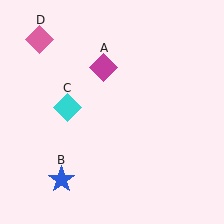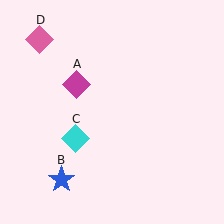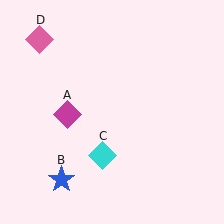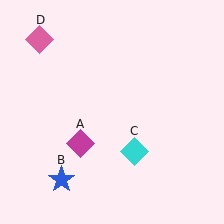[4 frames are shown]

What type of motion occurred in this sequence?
The magenta diamond (object A), cyan diamond (object C) rotated counterclockwise around the center of the scene.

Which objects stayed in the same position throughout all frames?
Blue star (object B) and pink diamond (object D) remained stationary.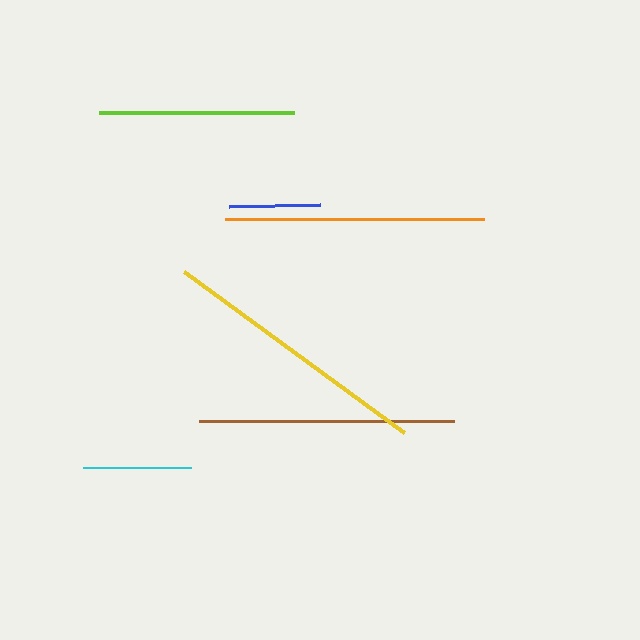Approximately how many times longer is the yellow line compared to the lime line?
The yellow line is approximately 1.4 times the length of the lime line.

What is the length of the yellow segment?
The yellow segment is approximately 273 pixels long.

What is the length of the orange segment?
The orange segment is approximately 260 pixels long.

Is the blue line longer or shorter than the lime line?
The lime line is longer than the blue line.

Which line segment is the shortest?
The blue line is the shortest at approximately 90 pixels.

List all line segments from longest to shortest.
From longest to shortest: yellow, orange, brown, lime, cyan, blue.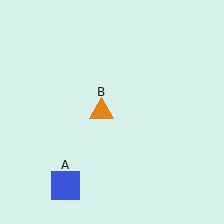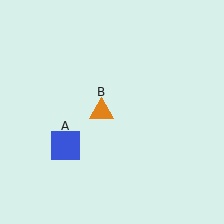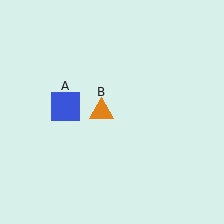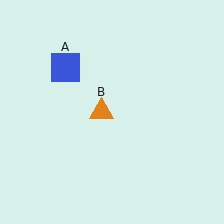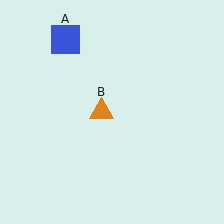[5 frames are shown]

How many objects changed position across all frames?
1 object changed position: blue square (object A).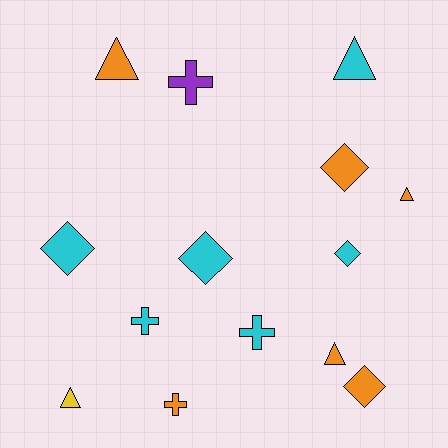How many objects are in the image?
There are 14 objects.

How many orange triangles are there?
There are 3 orange triangles.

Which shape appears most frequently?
Diamond, with 5 objects.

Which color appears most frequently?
Orange, with 6 objects.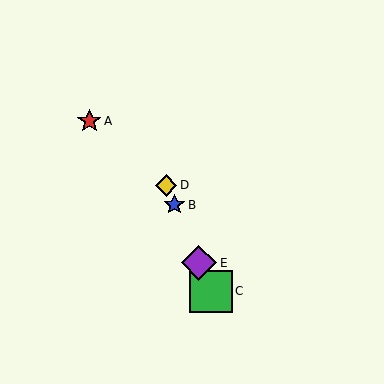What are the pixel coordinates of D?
Object D is at (166, 185).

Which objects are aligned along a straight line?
Objects B, C, D, E are aligned along a straight line.